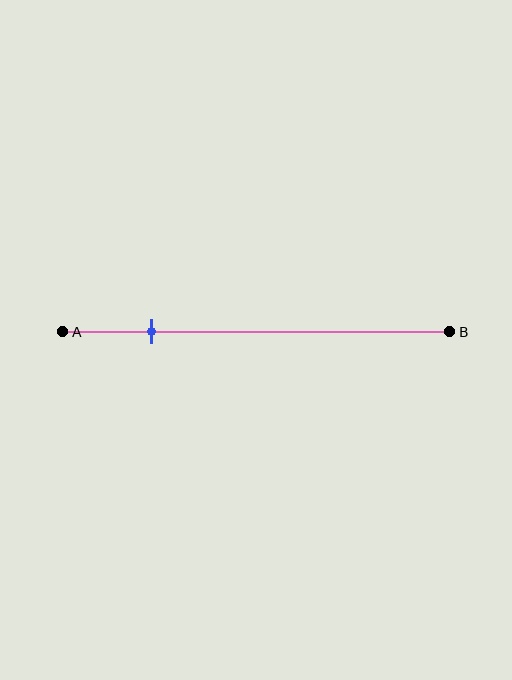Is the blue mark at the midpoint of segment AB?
No, the mark is at about 25% from A, not at the 50% midpoint.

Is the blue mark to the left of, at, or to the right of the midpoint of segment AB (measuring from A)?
The blue mark is to the left of the midpoint of segment AB.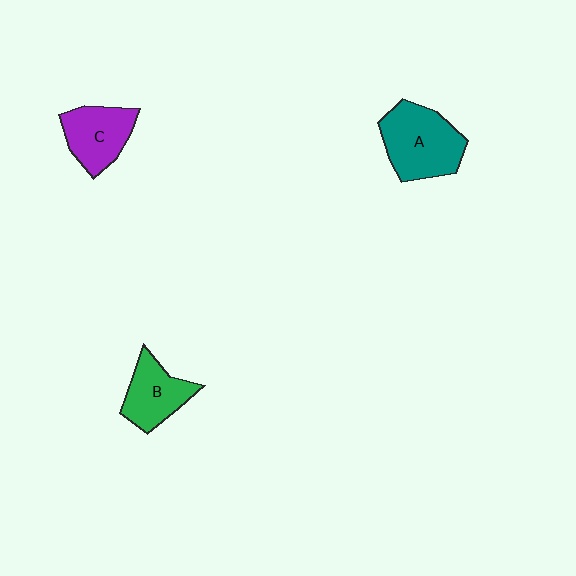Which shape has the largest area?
Shape A (teal).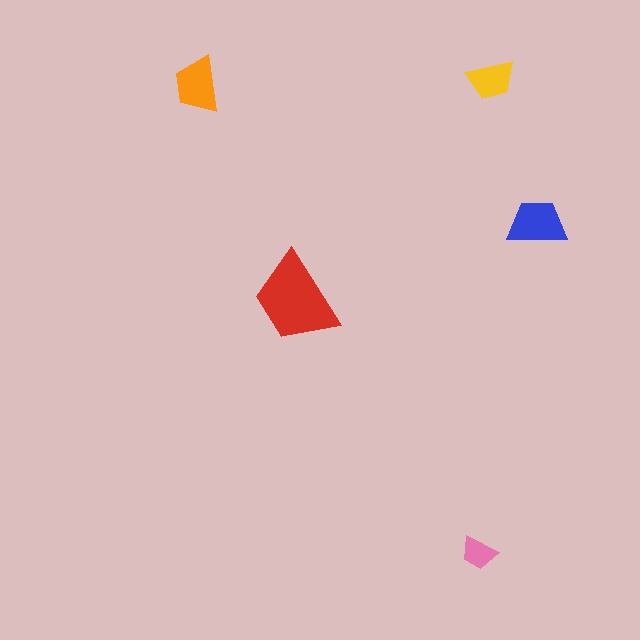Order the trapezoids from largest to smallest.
the red one, the blue one, the orange one, the yellow one, the pink one.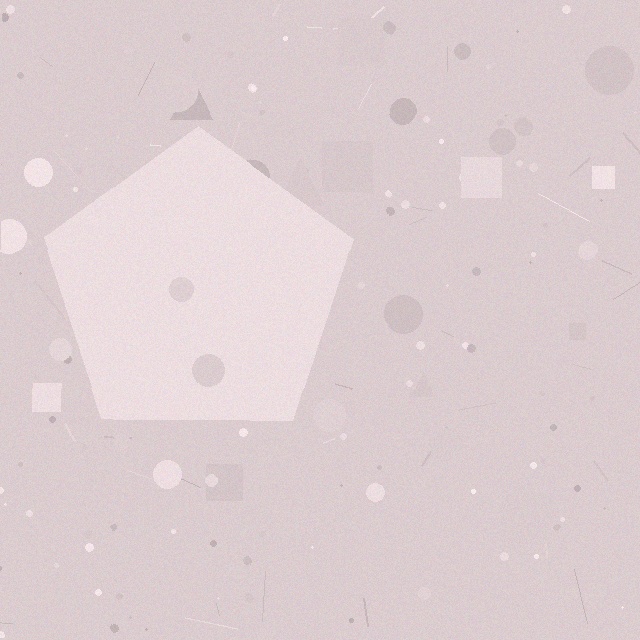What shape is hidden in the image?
A pentagon is hidden in the image.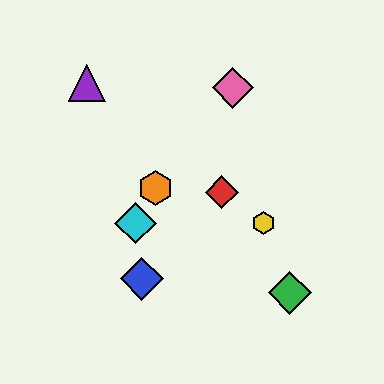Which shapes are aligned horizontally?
The yellow hexagon, the cyan diamond are aligned horizontally.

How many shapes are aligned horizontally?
2 shapes (the yellow hexagon, the cyan diamond) are aligned horizontally.